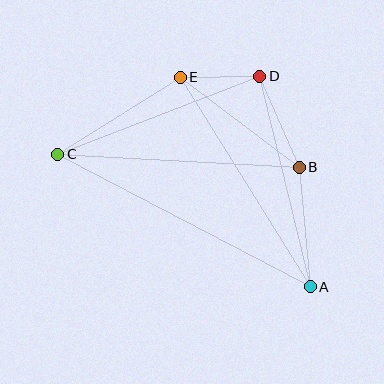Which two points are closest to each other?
Points D and E are closest to each other.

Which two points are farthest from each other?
Points A and C are farthest from each other.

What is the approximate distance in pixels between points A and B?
The distance between A and B is approximately 120 pixels.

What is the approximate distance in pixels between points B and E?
The distance between B and E is approximately 149 pixels.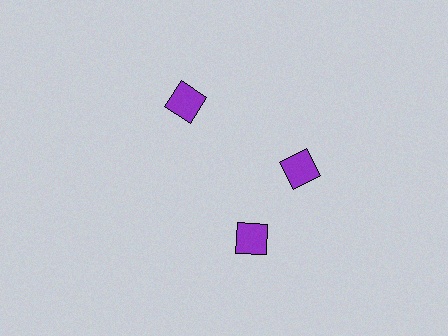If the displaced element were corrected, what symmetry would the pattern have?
It would have 3-fold rotational symmetry — the pattern would map onto itself every 120 degrees.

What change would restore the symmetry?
The symmetry would be restored by rotating it back into even spacing with its neighbors so that all 3 diamonds sit at equal angles and equal distance from the center.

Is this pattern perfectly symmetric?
No. The 3 purple diamonds are arranged in a ring, but one element near the 7 o'clock position is rotated out of alignment along the ring, breaking the 3-fold rotational symmetry.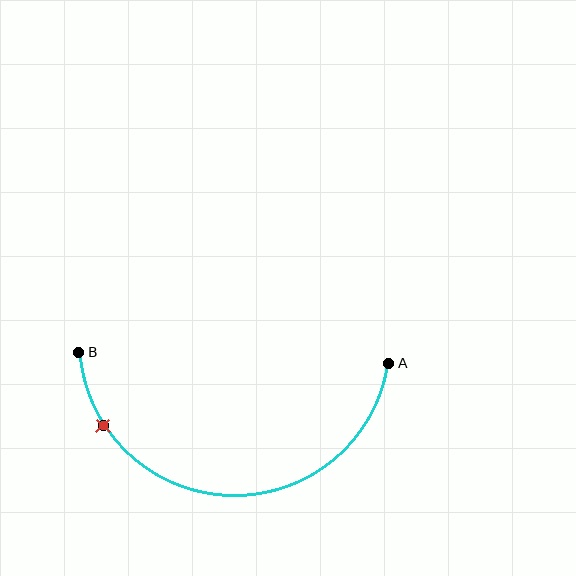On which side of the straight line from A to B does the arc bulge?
The arc bulges below the straight line connecting A and B.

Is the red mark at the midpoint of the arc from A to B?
No. The red mark lies on the arc but is closer to endpoint B. The arc midpoint would be at the point on the curve equidistant along the arc from both A and B.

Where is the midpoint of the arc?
The arc midpoint is the point on the curve farthest from the straight line joining A and B. It sits below that line.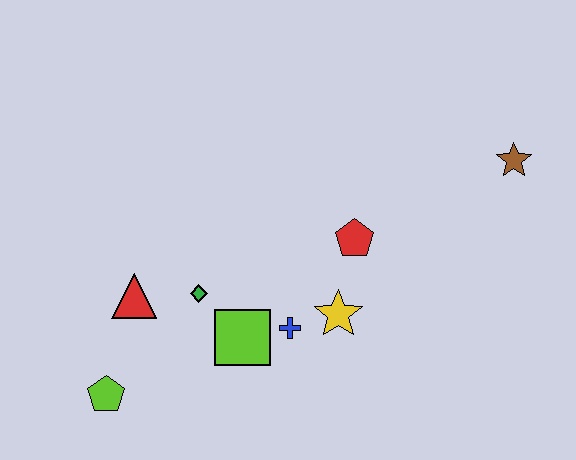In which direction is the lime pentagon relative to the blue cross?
The lime pentagon is to the left of the blue cross.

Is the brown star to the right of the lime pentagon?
Yes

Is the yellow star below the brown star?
Yes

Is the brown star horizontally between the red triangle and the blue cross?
No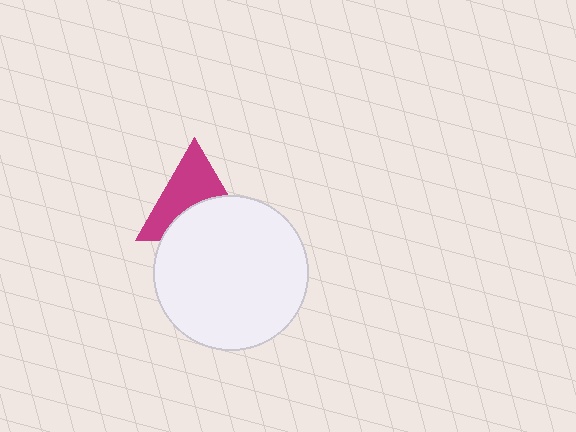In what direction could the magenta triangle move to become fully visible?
The magenta triangle could move up. That would shift it out from behind the white circle entirely.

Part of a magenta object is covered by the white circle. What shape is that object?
It is a triangle.